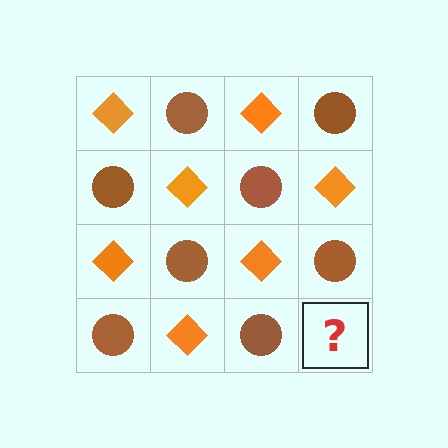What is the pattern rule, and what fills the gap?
The rule is that it alternates orange diamond and brown circle in a checkerboard pattern. The gap should be filled with an orange diamond.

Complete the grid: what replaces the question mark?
The question mark should be replaced with an orange diamond.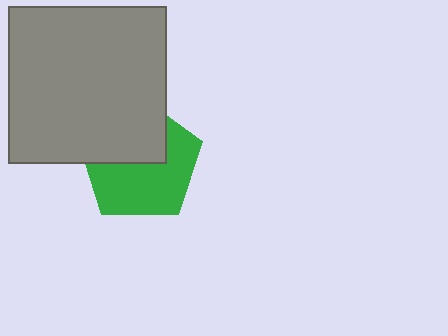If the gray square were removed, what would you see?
You would see the complete green pentagon.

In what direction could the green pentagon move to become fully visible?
The green pentagon could move down. That would shift it out from behind the gray square entirely.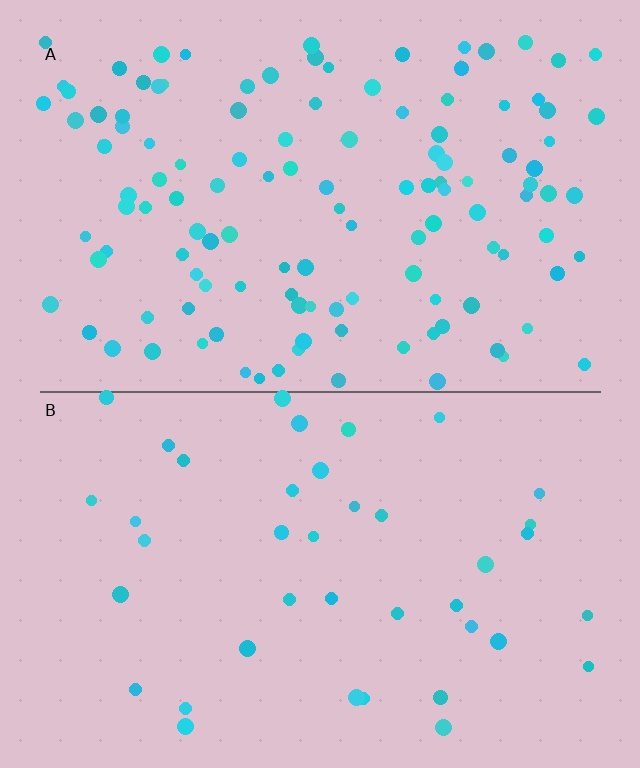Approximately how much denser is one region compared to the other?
Approximately 3.1× — region A over region B.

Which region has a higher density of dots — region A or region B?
A (the top).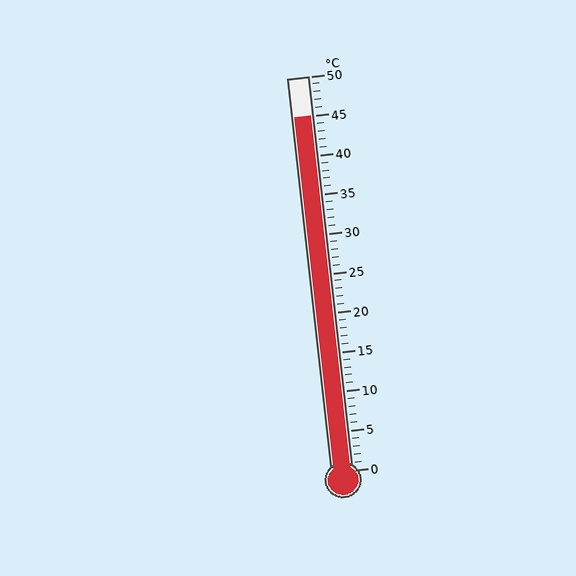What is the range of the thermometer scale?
The thermometer scale ranges from 0°C to 50°C.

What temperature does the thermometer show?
The thermometer shows approximately 45°C.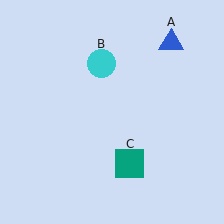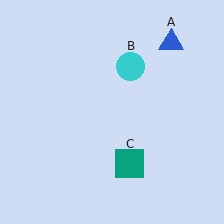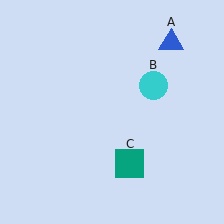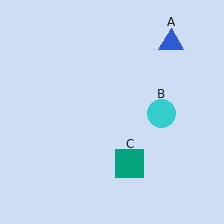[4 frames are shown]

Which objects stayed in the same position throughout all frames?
Blue triangle (object A) and teal square (object C) remained stationary.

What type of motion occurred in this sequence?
The cyan circle (object B) rotated clockwise around the center of the scene.